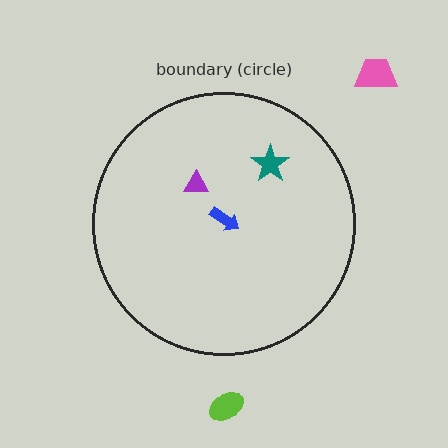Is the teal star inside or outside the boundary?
Inside.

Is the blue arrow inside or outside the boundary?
Inside.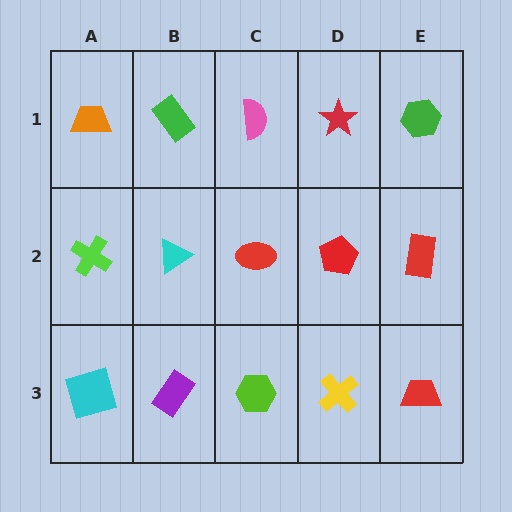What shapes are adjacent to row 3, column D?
A red pentagon (row 2, column D), a lime hexagon (row 3, column C), a red trapezoid (row 3, column E).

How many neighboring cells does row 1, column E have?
2.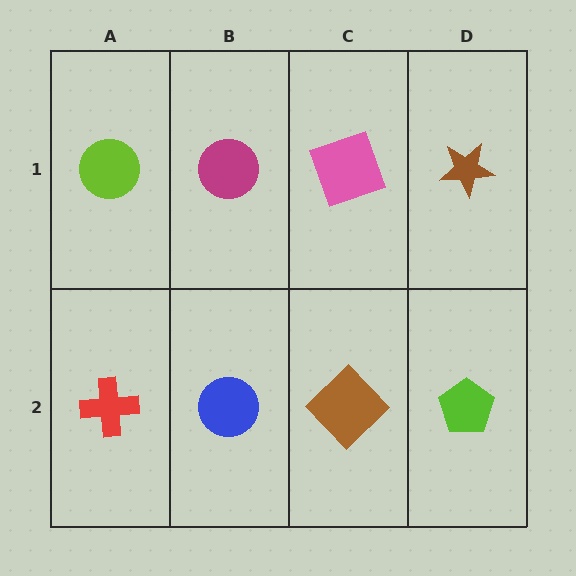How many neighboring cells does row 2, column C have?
3.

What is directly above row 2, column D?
A brown star.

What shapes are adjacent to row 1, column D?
A lime pentagon (row 2, column D), a pink square (row 1, column C).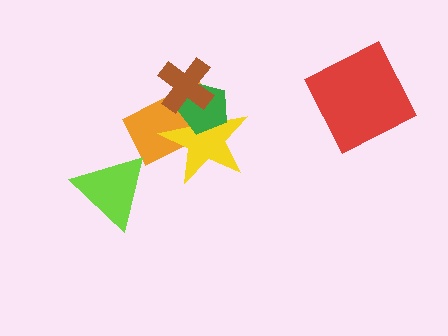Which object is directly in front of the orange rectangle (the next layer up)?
The yellow star is directly in front of the orange rectangle.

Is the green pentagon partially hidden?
Yes, it is partially covered by another shape.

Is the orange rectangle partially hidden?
Yes, it is partially covered by another shape.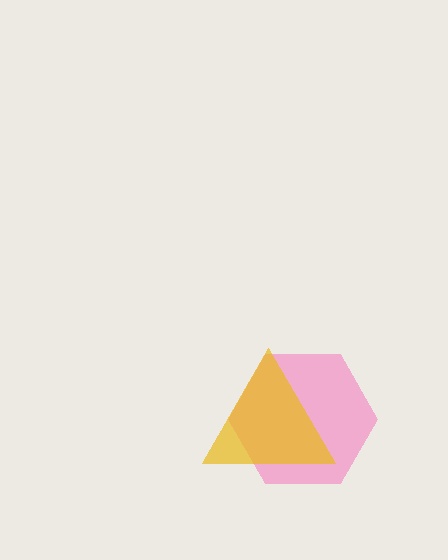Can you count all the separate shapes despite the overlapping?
Yes, there are 2 separate shapes.